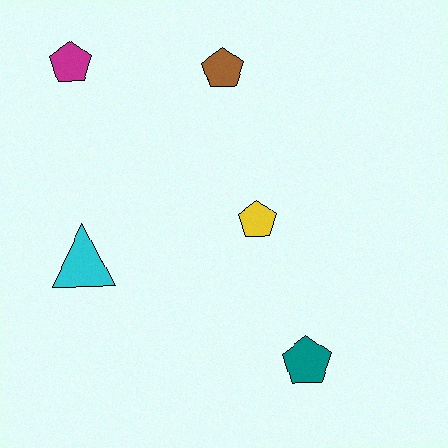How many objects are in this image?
There are 5 objects.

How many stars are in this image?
There are no stars.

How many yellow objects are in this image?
There is 1 yellow object.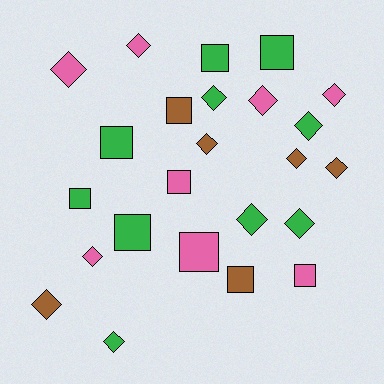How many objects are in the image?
There are 24 objects.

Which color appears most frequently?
Green, with 10 objects.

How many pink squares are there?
There are 3 pink squares.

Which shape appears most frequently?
Diamond, with 14 objects.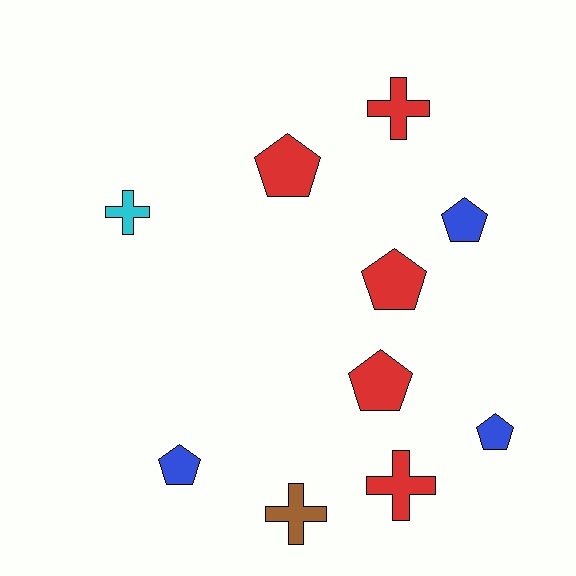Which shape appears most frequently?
Pentagon, with 6 objects.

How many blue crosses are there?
There are no blue crosses.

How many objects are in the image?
There are 10 objects.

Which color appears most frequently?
Red, with 5 objects.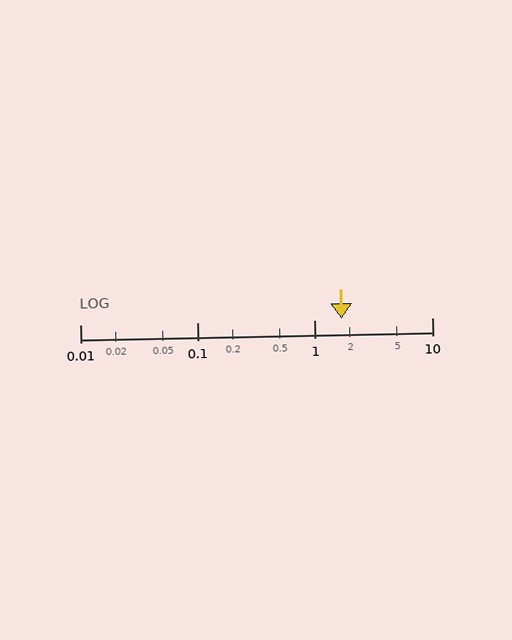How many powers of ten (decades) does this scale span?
The scale spans 3 decades, from 0.01 to 10.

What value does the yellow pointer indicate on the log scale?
The pointer indicates approximately 1.7.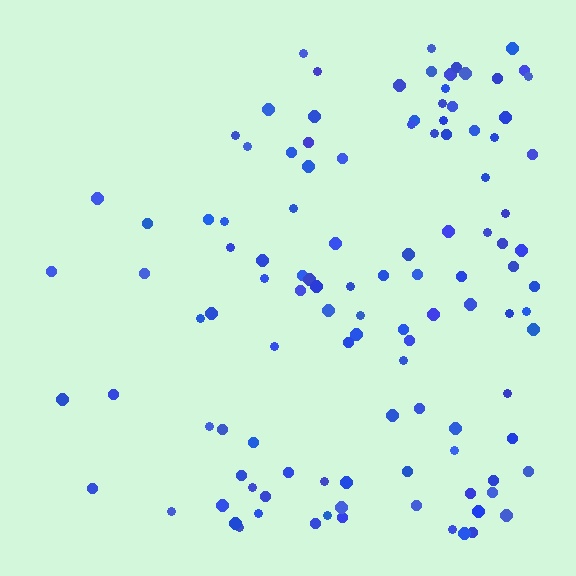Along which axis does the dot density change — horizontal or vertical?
Horizontal.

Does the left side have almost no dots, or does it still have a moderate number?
Still a moderate number, just noticeably fewer than the right.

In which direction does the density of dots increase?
From left to right, with the right side densest.